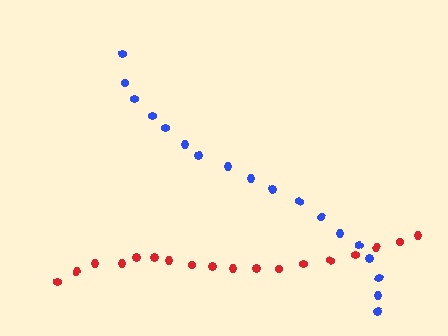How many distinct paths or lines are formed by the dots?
There are 2 distinct paths.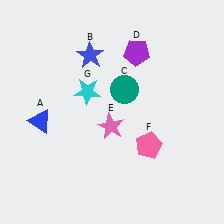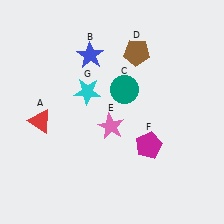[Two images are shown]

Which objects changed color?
A changed from blue to red. D changed from purple to brown. F changed from pink to magenta.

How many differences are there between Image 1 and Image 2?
There are 3 differences between the two images.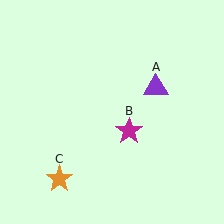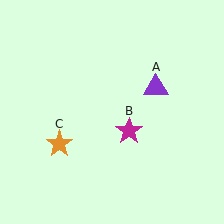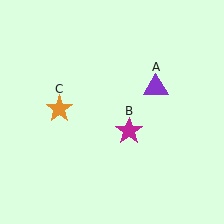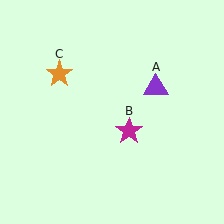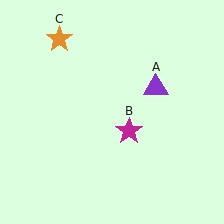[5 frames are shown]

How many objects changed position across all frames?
1 object changed position: orange star (object C).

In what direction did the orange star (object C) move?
The orange star (object C) moved up.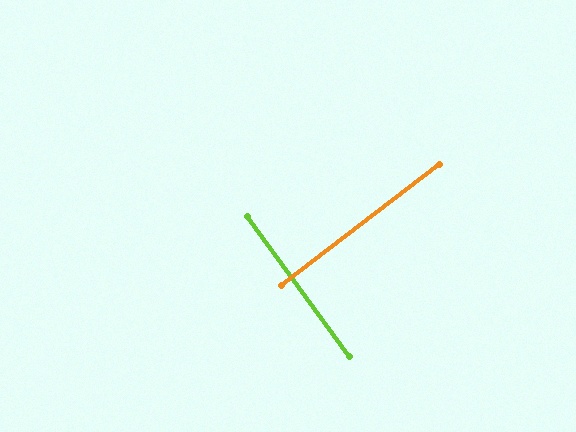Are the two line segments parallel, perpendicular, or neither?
Perpendicular — they meet at approximately 88°.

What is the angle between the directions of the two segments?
Approximately 88 degrees.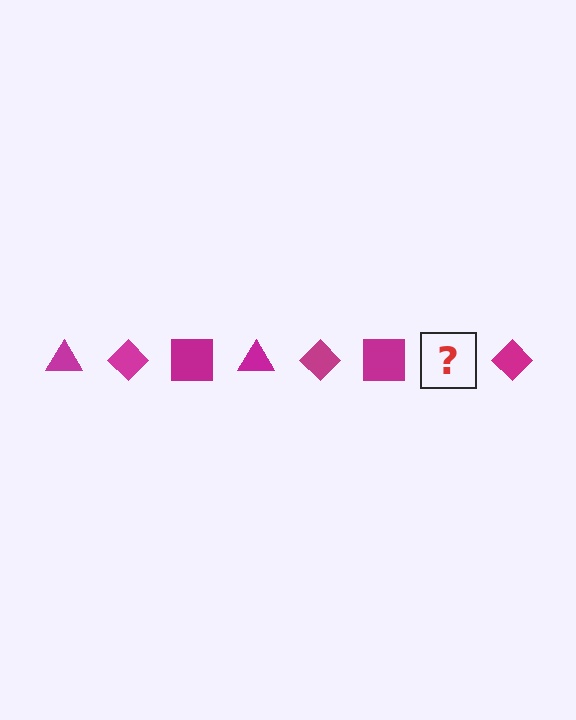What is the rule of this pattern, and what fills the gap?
The rule is that the pattern cycles through triangle, diamond, square shapes in magenta. The gap should be filled with a magenta triangle.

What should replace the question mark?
The question mark should be replaced with a magenta triangle.